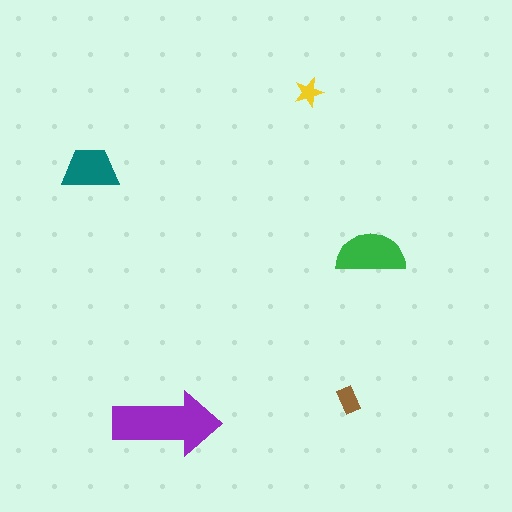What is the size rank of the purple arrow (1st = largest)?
1st.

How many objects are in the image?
There are 5 objects in the image.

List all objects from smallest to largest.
The yellow star, the brown rectangle, the teal trapezoid, the green semicircle, the purple arrow.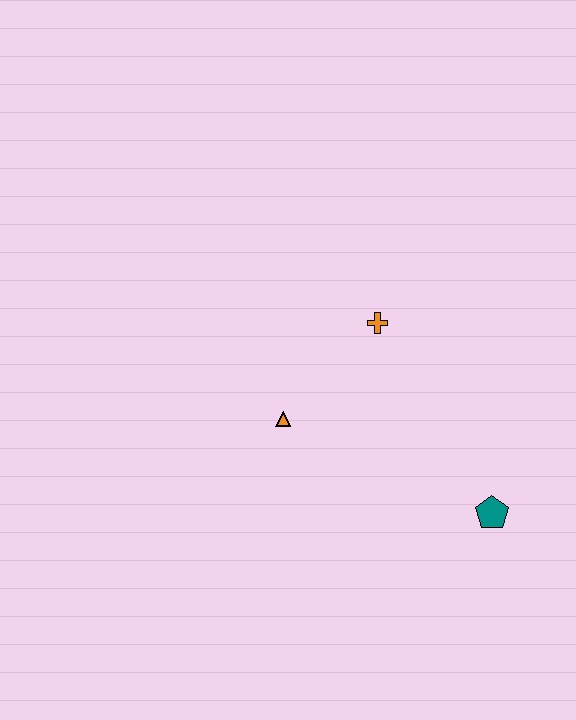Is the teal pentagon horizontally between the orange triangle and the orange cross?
No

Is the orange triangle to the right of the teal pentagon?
No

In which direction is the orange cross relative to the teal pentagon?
The orange cross is above the teal pentagon.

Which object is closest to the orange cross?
The orange triangle is closest to the orange cross.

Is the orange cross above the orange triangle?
Yes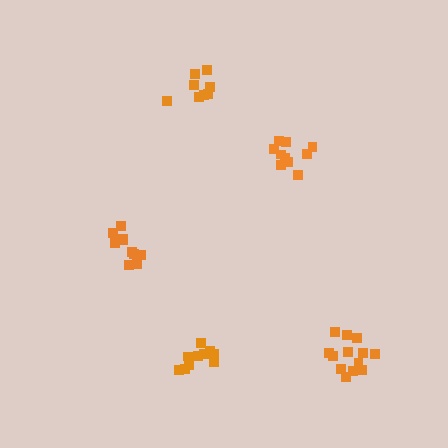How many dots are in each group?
Group 1: 10 dots, Group 2: 10 dots, Group 3: 10 dots, Group 4: 13 dots, Group 5: 8 dots (51 total).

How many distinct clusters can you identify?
There are 5 distinct clusters.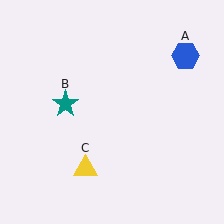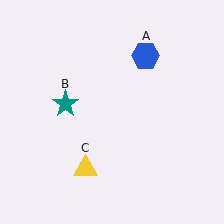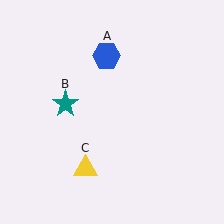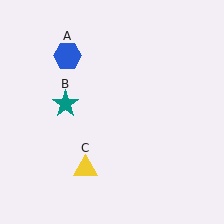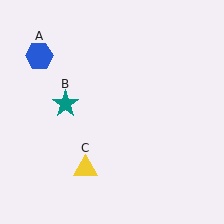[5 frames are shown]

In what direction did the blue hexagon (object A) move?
The blue hexagon (object A) moved left.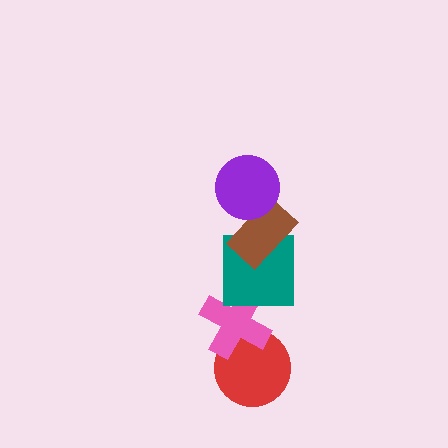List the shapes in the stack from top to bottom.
From top to bottom: the purple circle, the brown rectangle, the teal square, the pink cross, the red circle.